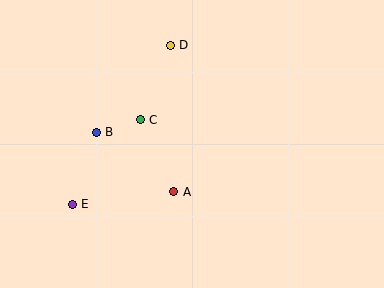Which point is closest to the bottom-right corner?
Point A is closest to the bottom-right corner.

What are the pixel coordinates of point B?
Point B is at (96, 132).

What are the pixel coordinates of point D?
Point D is at (170, 45).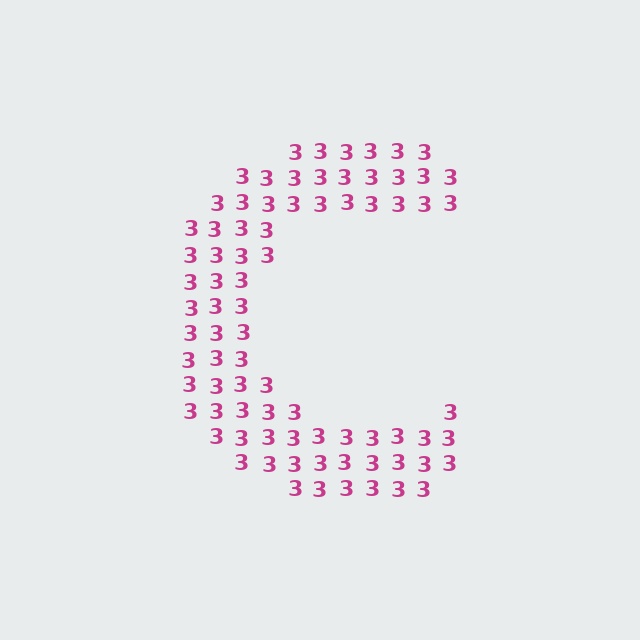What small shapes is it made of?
It is made of small digit 3's.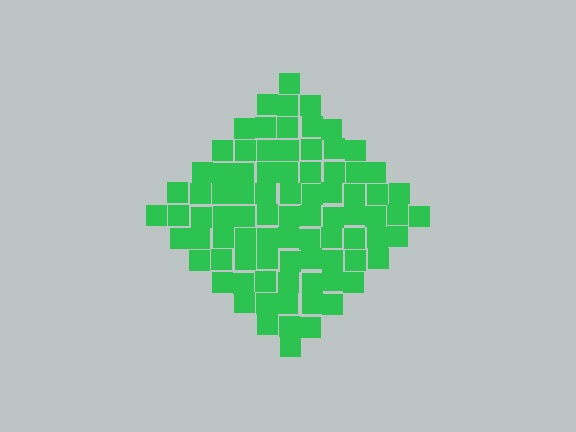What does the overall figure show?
The overall figure shows a diamond.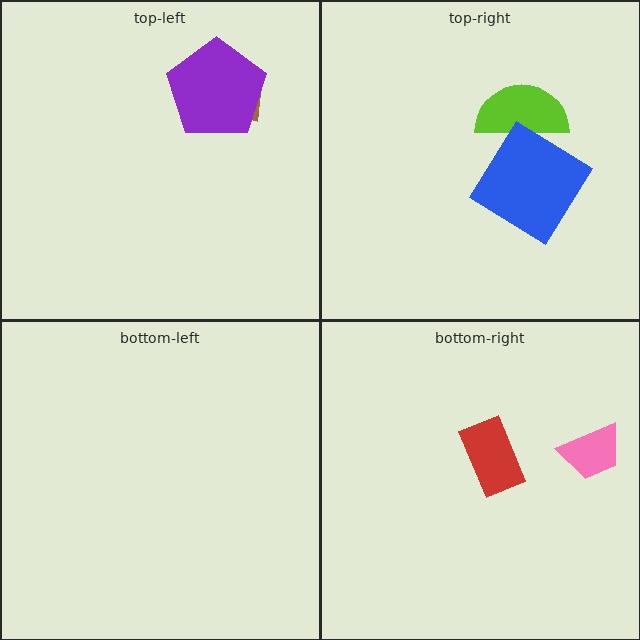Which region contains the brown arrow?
The top-left region.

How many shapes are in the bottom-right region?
2.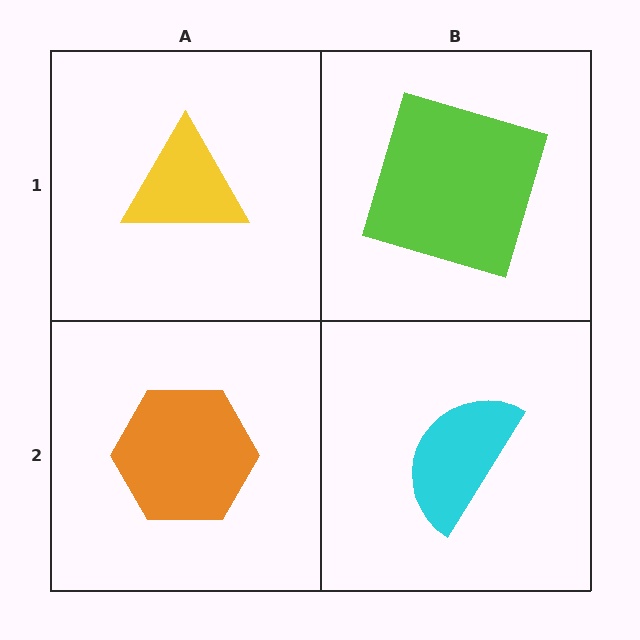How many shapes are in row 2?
2 shapes.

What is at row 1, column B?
A lime square.